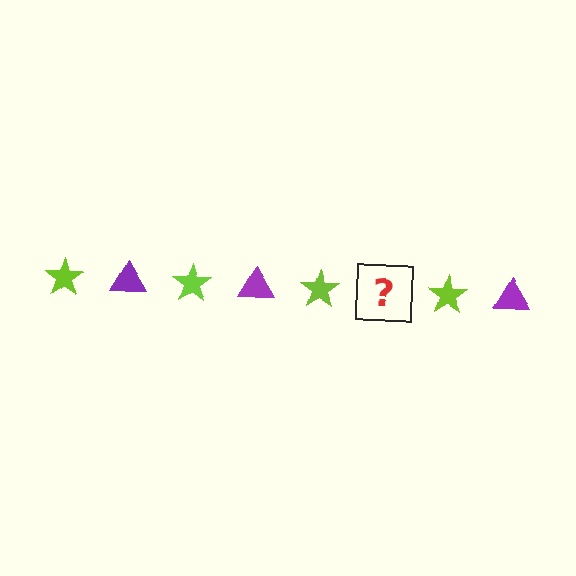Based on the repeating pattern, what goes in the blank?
The blank should be a purple triangle.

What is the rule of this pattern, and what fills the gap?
The rule is that the pattern alternates between lime star and purple triangle. The gap should be filled with a purple triangle.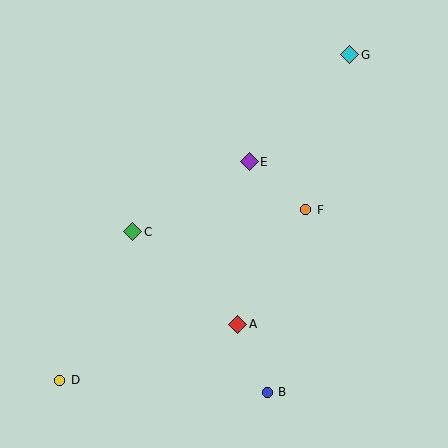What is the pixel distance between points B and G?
The distance between B and G is 347 pixels.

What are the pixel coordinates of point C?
Point C is at (133, 232).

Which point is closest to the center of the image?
Point E at (249, 162) is closest to the center.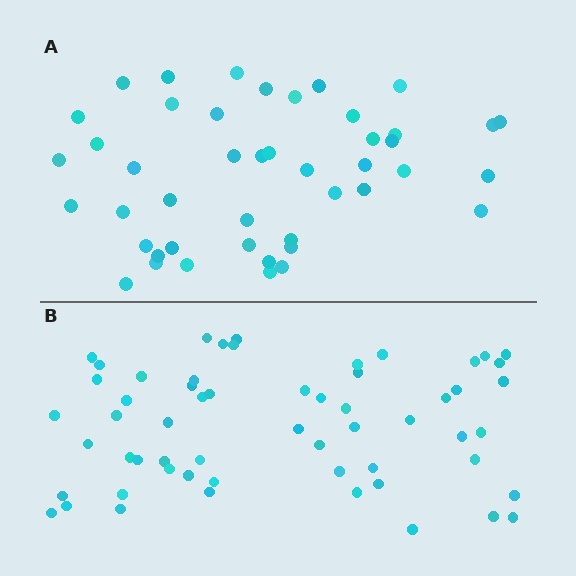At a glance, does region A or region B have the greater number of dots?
Region B (the bottom region) has more dots.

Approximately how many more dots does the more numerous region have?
Region B has approximately 15 more dots than region A.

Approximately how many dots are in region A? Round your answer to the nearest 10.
About 40 dots. (The exact count is 45, which rounds to 40.)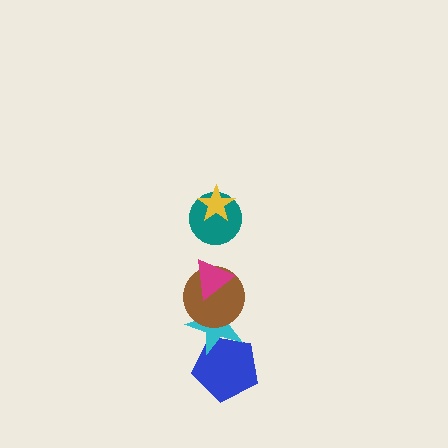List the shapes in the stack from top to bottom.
From top to bottom: the yellow star, the teal circle, the magenta triangle, the brown circle, the cyan star, the blue pentagon.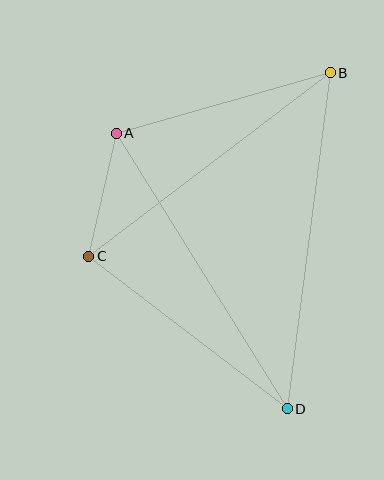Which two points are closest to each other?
Points A and C are closest to each other.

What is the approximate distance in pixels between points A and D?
The distance between A and D is approximately 324 pixels.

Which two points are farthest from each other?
Points B and D are farthest from each other.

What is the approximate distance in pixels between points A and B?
The distance between A and B is approximately 222 pixels.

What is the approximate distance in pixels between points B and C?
The distance between B and C is approximately 303 pixels.